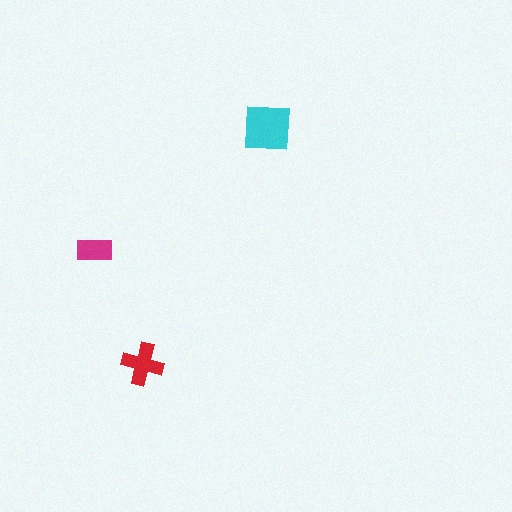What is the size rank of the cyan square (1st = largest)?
1st.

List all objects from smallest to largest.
The magenta rectangle, the red cross, the cyan square.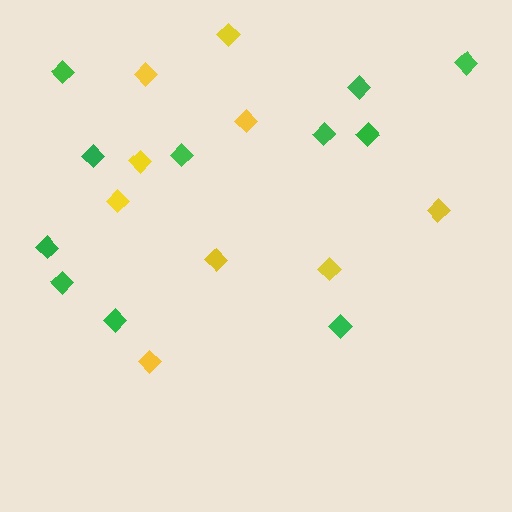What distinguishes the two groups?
There are 2 groups: one group of yellow diamonds (9) and one group of green diamonds (11).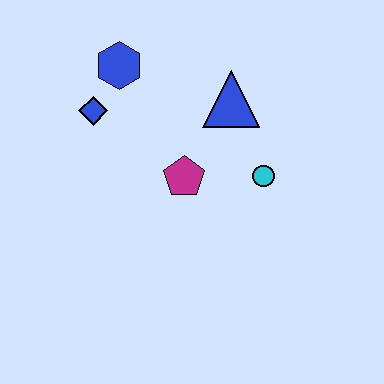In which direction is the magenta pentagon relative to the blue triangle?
The magenta pentagon is below the blue triangle.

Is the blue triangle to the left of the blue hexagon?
No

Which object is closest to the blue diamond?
The blue hexagon is closest to the blue diamond.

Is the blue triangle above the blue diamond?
Yes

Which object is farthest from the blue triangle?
The blue diamond is farthest from the blue triangle.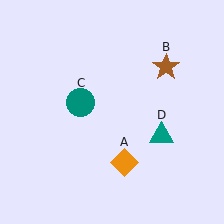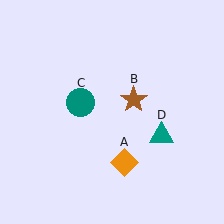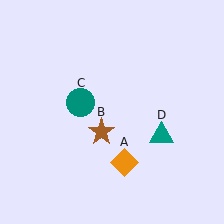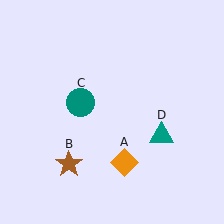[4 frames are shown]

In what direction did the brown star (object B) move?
The brown star (object B) moved down and to the left.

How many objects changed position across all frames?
1 object changed position: brown star (object B).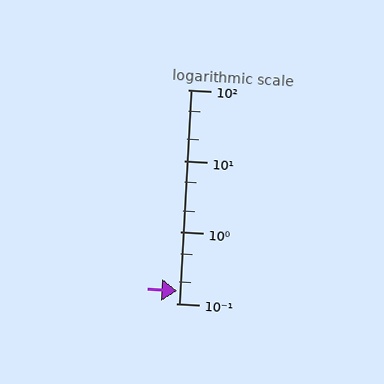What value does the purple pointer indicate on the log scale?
The pointer indicates approximately 0.15.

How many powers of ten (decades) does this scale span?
The scale spans 3 decades, from 0.1 to 100.